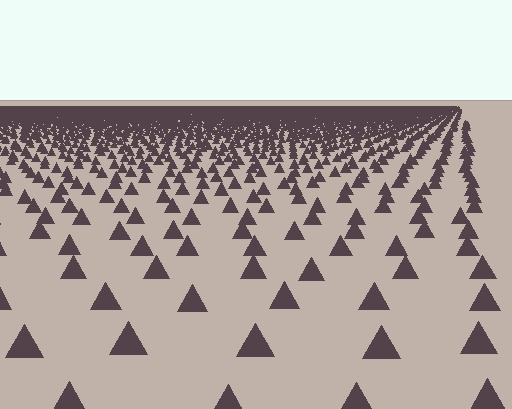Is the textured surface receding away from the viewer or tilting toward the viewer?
The surface is receding away from the viewer. Texture elements get smaller and denser toward the top.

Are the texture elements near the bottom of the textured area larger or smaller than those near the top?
Larger. Near the bottom, elements are closer to the viewer and appear at a bigger on-screen size.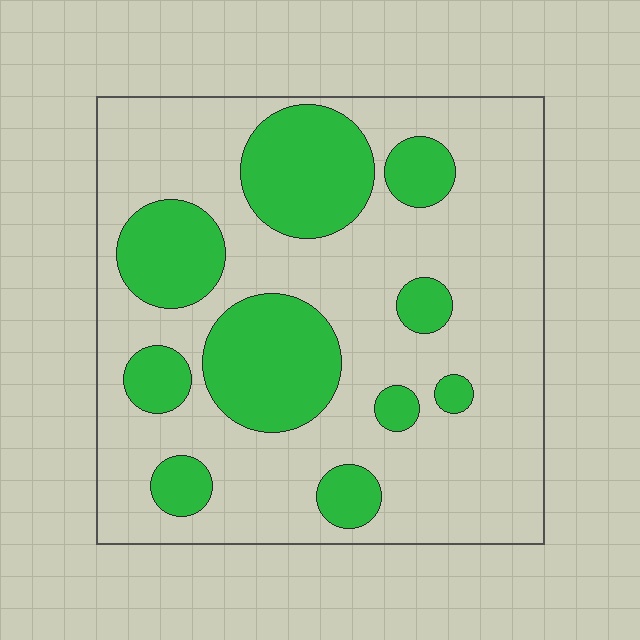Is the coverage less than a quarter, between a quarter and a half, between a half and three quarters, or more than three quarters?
Between a quarter and a half.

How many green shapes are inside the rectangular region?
10.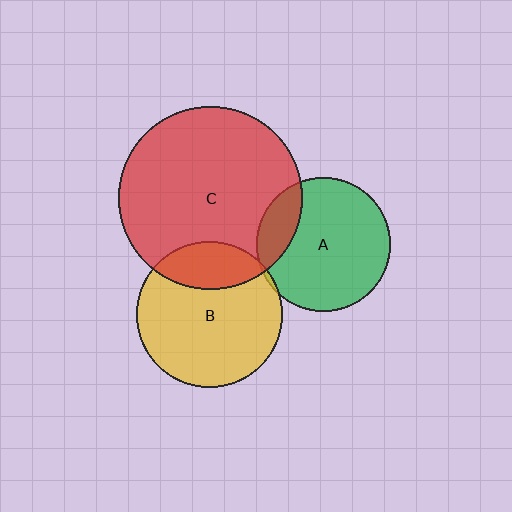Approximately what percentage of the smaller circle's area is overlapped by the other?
Approximately 20%.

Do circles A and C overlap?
Yes.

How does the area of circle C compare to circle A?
Approximately 1.9 times.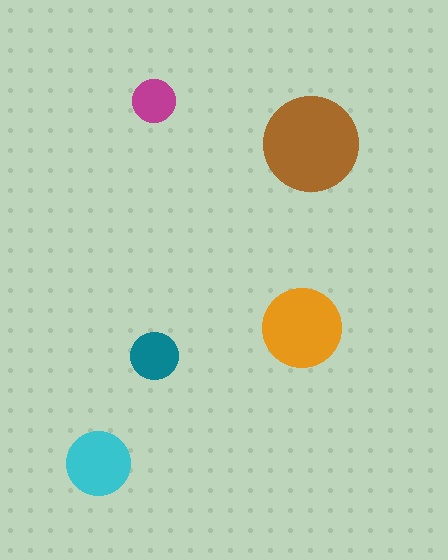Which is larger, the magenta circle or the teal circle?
The teal one.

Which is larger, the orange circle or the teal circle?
The orange one.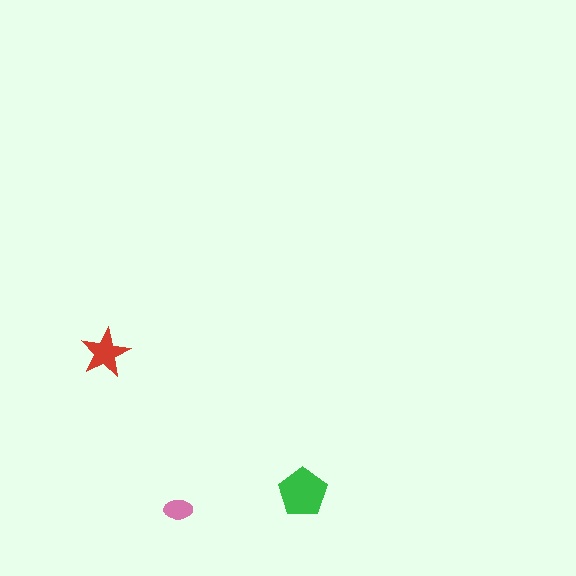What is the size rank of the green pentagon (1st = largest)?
1st.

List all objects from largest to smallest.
The green pentagon, the red star, the pink ellipse.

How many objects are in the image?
There are 3 objects in the image.